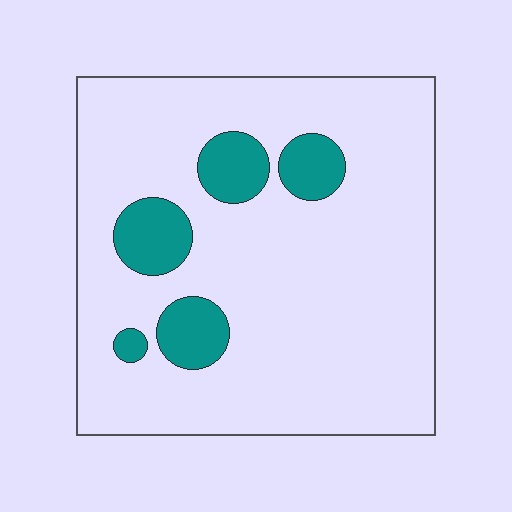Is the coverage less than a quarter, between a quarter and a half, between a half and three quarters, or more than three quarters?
Less than a quarter.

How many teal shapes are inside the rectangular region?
5.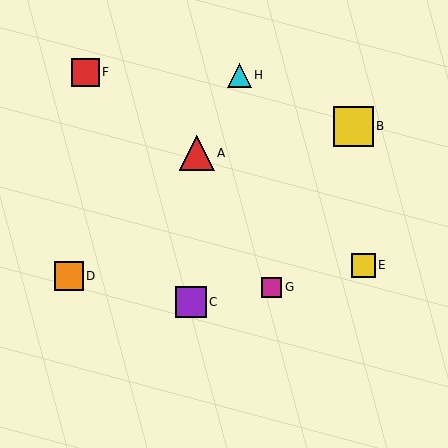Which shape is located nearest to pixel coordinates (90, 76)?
The red square (labeled F) at (85, 72) is nearest to that location.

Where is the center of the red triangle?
The center of the red triangle is at (197, 153).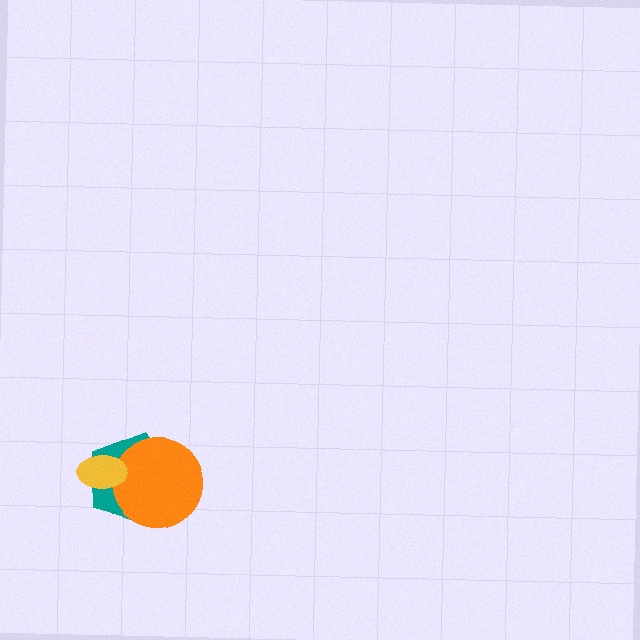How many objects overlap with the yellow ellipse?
2 objects overlap with the yellow ellipse.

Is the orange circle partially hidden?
Yes, it is partially covered by another shape.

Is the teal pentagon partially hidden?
Yes, it is partially covered by another shape.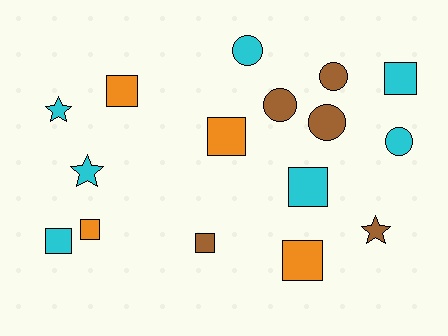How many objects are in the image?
There are 16 objects.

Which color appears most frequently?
Cyan, with 7 objects.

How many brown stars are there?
There is 1 brown star.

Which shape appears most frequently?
Square, with 8 objects.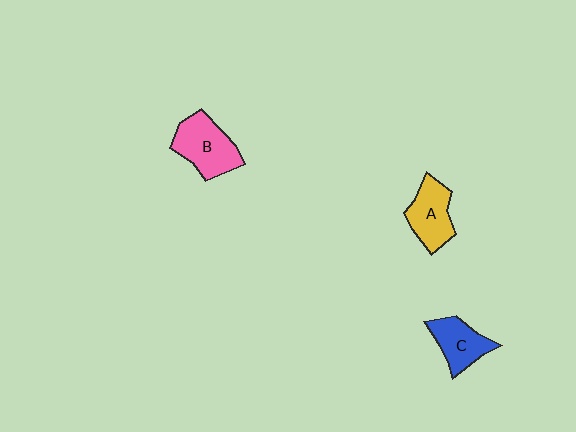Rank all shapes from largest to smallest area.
From largest to smallest: B (pink), A (yellow), C (blue).